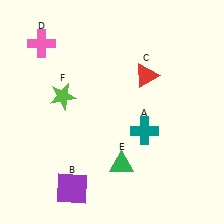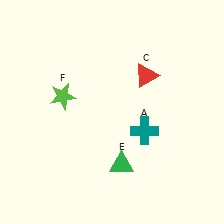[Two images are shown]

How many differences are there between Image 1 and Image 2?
There are 2 differences between the two images.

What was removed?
The purple square (B), the pink cross (D) were removed in Image 2.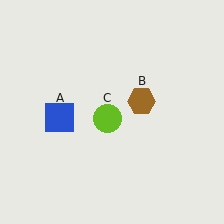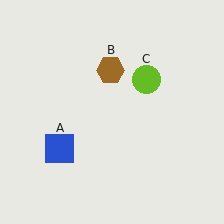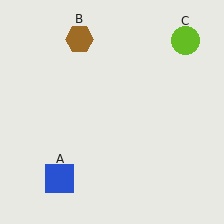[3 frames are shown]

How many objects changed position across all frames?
3 objects changed position: blue square (object A), brown hexagon (object B), lime circle (object C).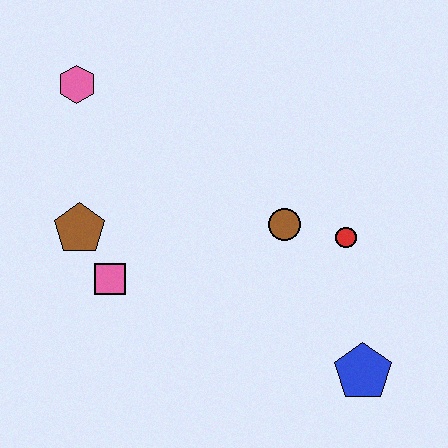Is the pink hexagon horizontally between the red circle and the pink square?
No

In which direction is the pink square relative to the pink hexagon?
The pink square is below the pink hexagon.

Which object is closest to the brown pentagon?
The pink square is closest to the brown pentagon.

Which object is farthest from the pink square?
The blue pentagon is farthest from the pink square.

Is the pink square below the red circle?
Yes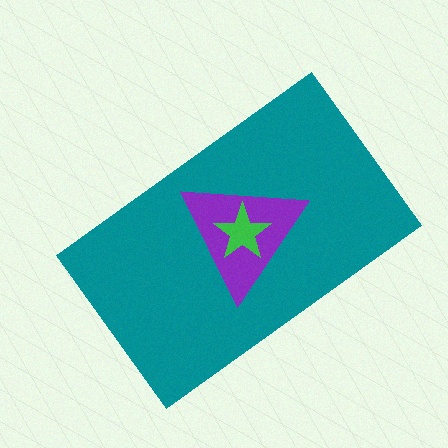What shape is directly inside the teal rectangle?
The purple triangle.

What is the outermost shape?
The teal rectangle.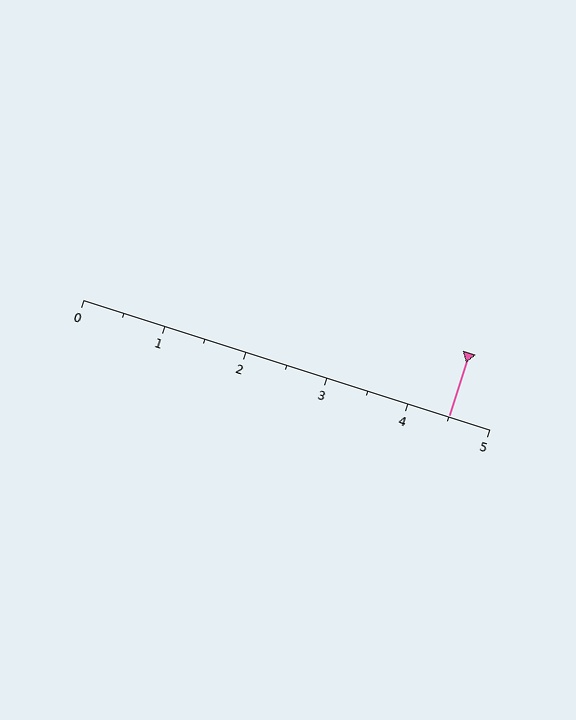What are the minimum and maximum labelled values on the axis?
The axis runs from 0 to 5.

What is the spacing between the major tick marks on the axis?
The major ticks are spaced 1 apart.